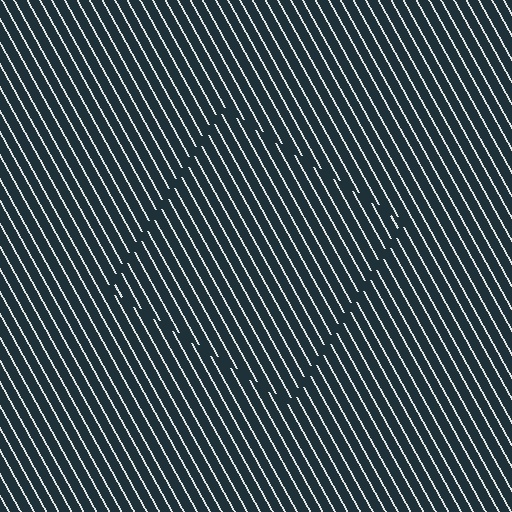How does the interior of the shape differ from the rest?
The interior of the shape contains the same grating, shifted by half a period — the contour is defined by the phase discontinuity where line-ends from the inner and outer gratings abut.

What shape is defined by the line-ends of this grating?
An illusory square. The interior of the shape contains the same grating, shifted by half a period — the contour is defined by the phase discontinuity where line-ends from the inner and outer gratings abut.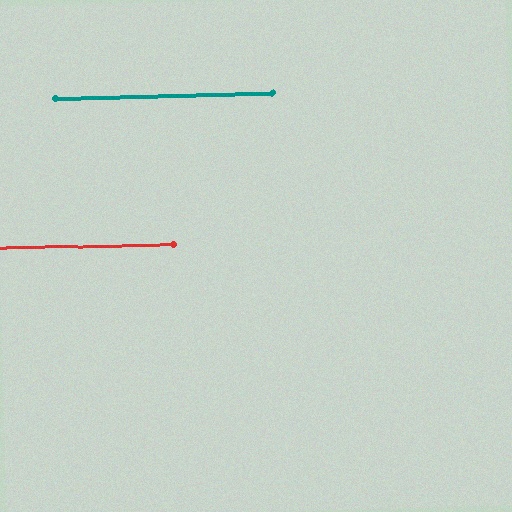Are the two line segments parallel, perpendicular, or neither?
Parallel — their directions differ by only 0.7°.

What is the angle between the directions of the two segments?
Approximately 1 degree.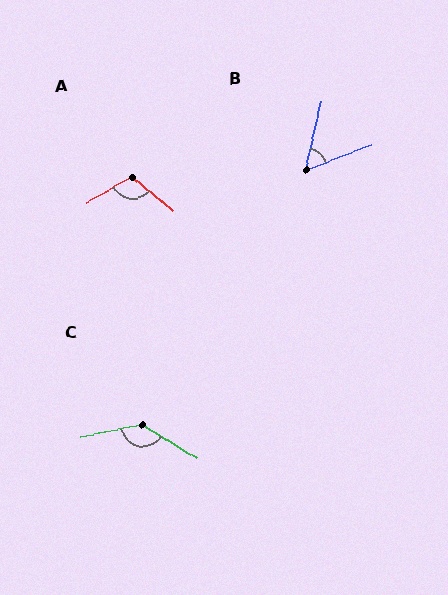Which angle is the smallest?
B, at approximately 56 degrees.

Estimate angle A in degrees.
Approximately 112 degrees.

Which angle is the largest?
C, at approximately 137 degrees.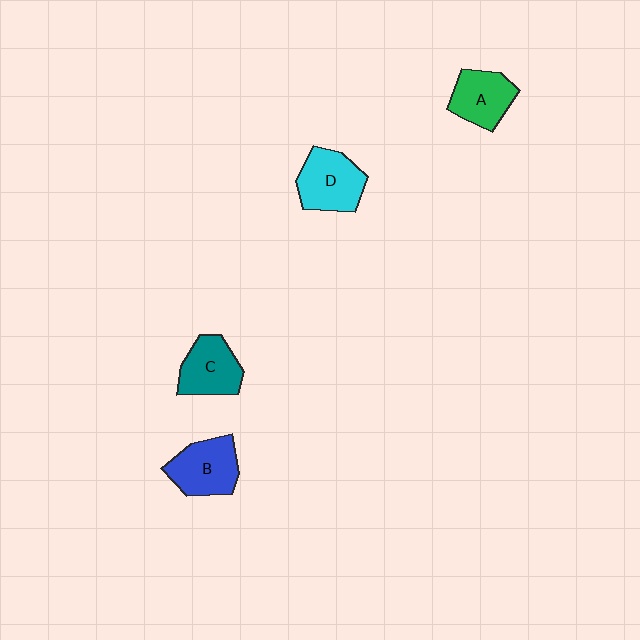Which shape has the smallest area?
Shape A (green).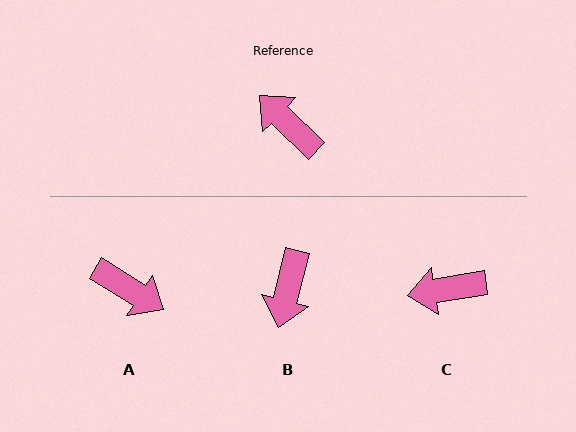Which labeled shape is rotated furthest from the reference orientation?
A, about 168 degrees away.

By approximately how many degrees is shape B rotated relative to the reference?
Approximately 120 degrees counter-clockwise.